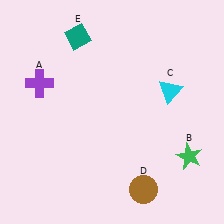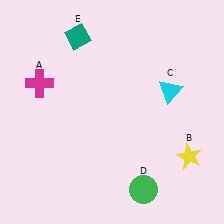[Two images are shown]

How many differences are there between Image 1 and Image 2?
There are 3 differences between the two images.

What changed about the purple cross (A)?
In Image 1, A is purple. In Image 2, it changed to magenta.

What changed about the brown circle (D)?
In Image 1, D is brown. In Image 2, it changed to green.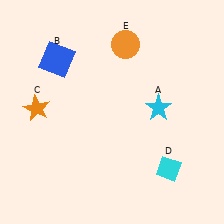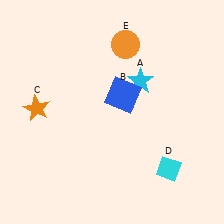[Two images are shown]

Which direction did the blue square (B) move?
The blue square (B) moved right.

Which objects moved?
The objects that moved are: the cyan star (A), the blue square (B).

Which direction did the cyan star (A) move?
The cyan star (A) moved up.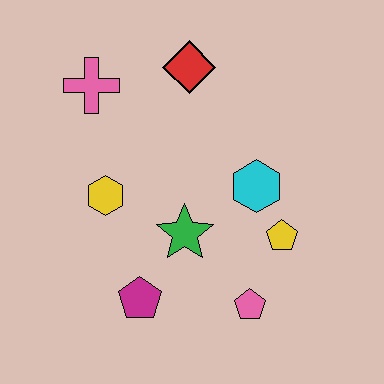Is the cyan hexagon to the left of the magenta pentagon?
No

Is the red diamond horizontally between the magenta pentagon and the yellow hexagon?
No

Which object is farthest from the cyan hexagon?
The pink cross is farthest from the cyan hexagon.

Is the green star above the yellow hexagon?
No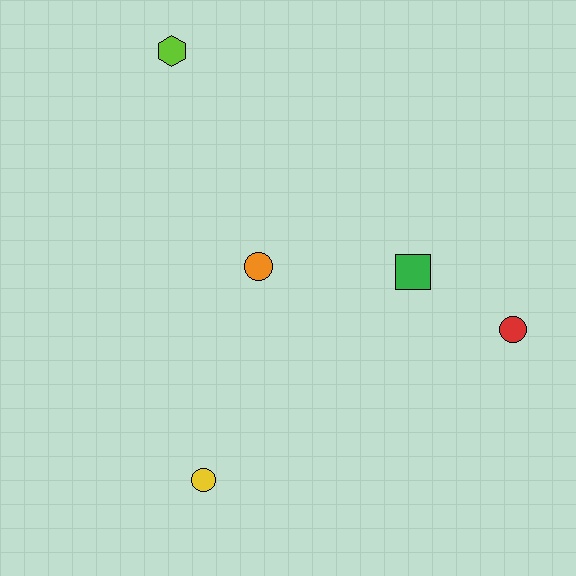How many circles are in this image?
There are 3 circles.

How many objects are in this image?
There are 5 objects.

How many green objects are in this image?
There is 1 green object.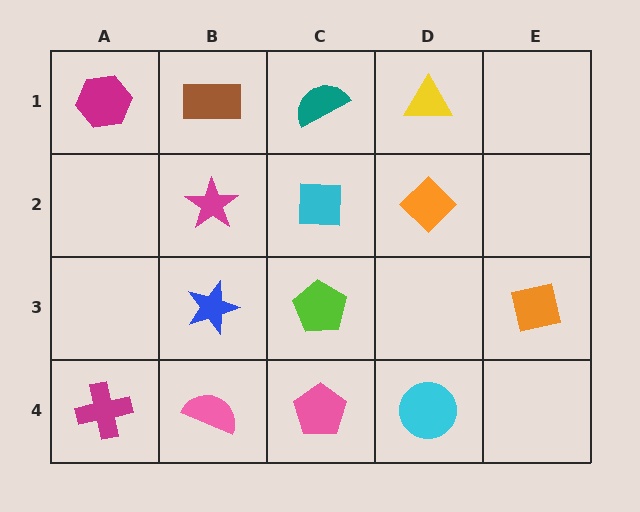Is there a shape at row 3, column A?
No, that cell is empty.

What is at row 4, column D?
A cyan circle.